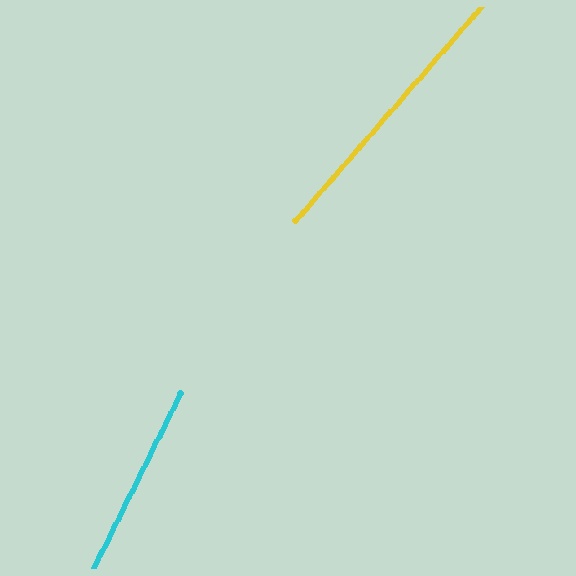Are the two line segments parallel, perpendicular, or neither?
Neither parallel nor perpendicular — they differ by about 14°.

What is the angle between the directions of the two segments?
Approximately 14 degrees.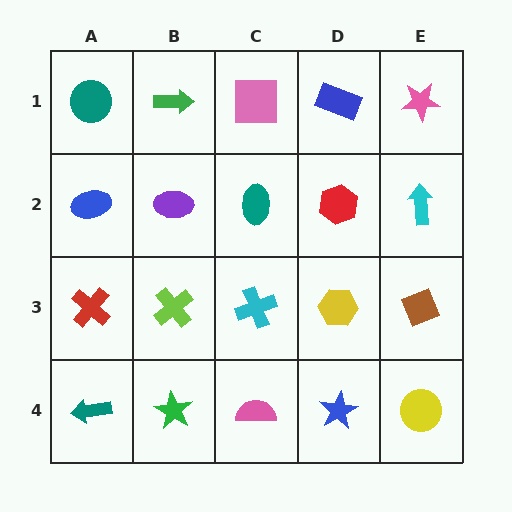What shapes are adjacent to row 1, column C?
A teal ellipse (row 2, column C), a green arrow (row 1, column B), a blue rectangle (row 1, column D).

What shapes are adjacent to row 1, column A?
A blue ellipse (row 2, column A), a green arrow (row 1, column B).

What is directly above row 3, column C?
A teal ellipse.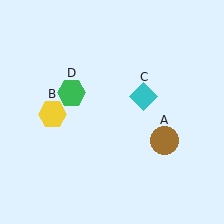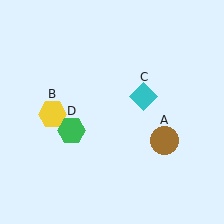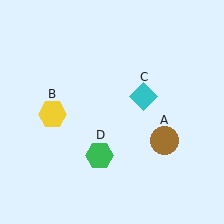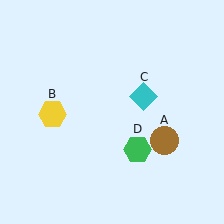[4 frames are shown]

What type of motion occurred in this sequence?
The green hexagon (object D) rotated counterclockwise around the center of the scene.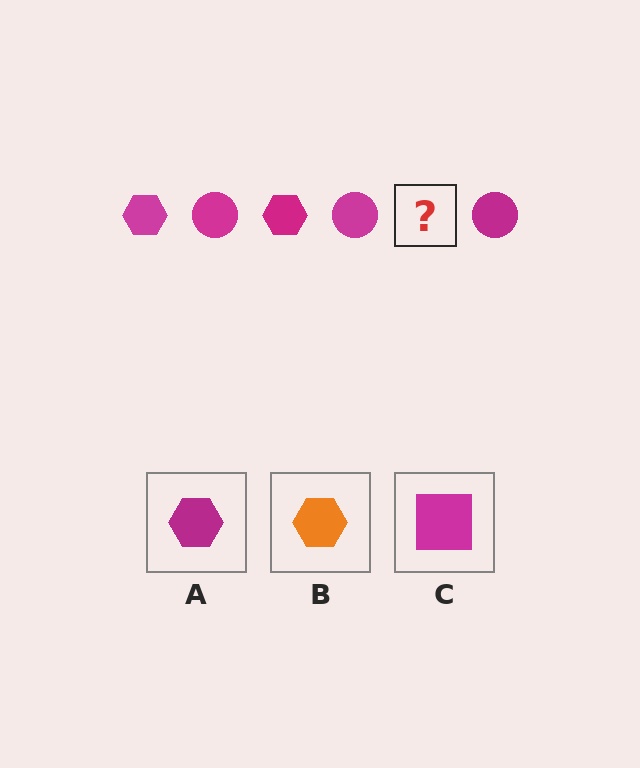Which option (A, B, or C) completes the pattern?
A.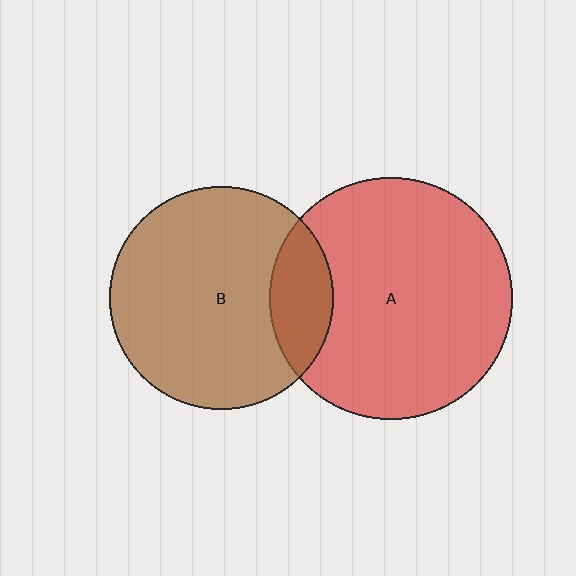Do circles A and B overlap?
Yes.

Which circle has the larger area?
Circle A (red).